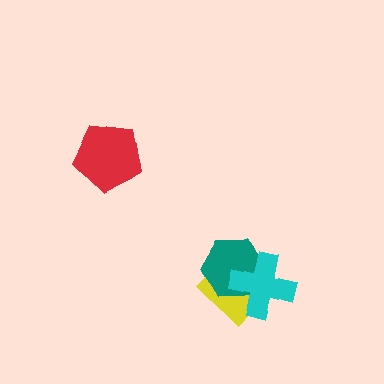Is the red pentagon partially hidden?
No, no other shape covers it.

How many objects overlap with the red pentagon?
0 objects overlap with the red pentagon.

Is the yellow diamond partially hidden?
Yes, it is partially covered by another shape.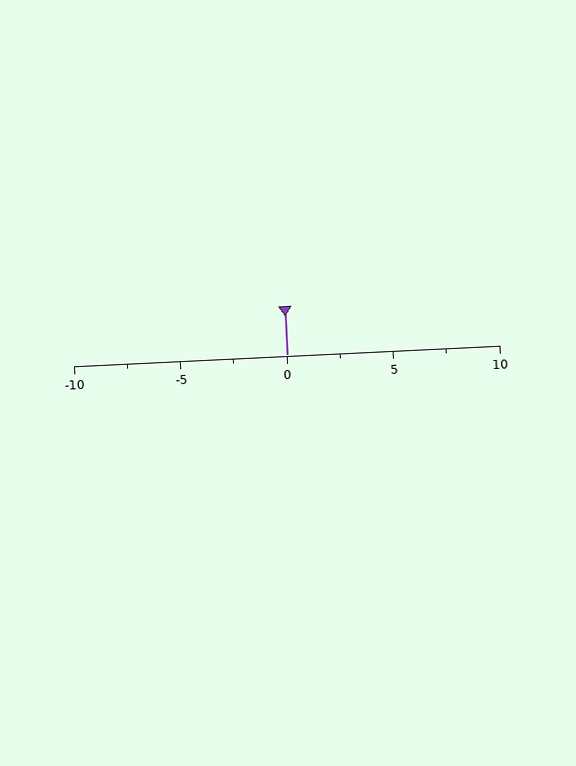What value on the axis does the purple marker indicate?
The marker indicates approximately 0.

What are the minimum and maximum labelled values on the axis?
The axis runs from -10 to 10.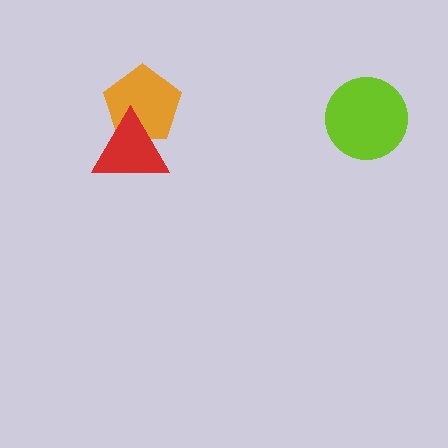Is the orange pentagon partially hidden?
Yes, it is partially covered by another shape.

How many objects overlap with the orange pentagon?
1 object overlaps with the orange pentagon.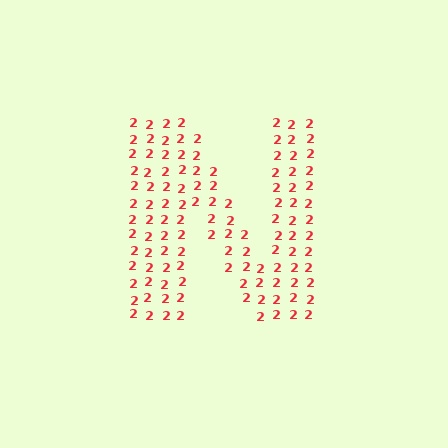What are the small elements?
The small elements are digit 2's.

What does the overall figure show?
The overall figure shows the letter N.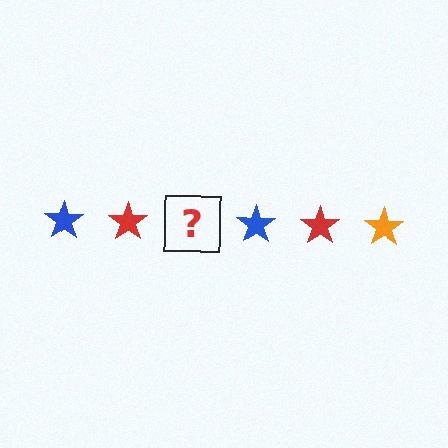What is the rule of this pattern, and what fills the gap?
The rule is that the pattern cycles through blue, red, orange stars. The gap should be filled with an orange star.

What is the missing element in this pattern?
The missing element is an orange star.